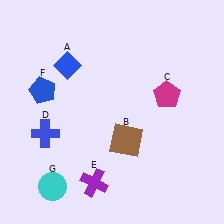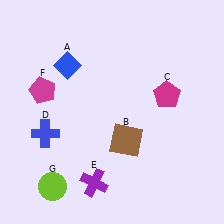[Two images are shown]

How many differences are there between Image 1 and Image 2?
There are 2 differences between the two images.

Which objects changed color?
F changed from blue to magenta. G changed from cyan to lime.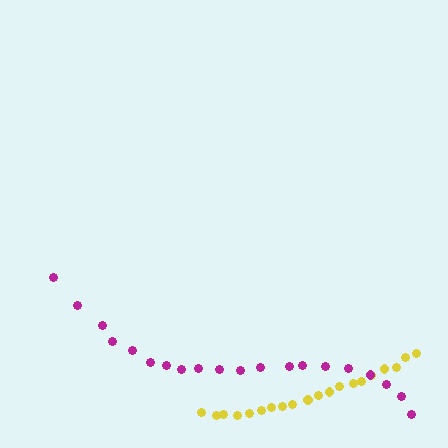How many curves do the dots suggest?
There are 2 distinct paths.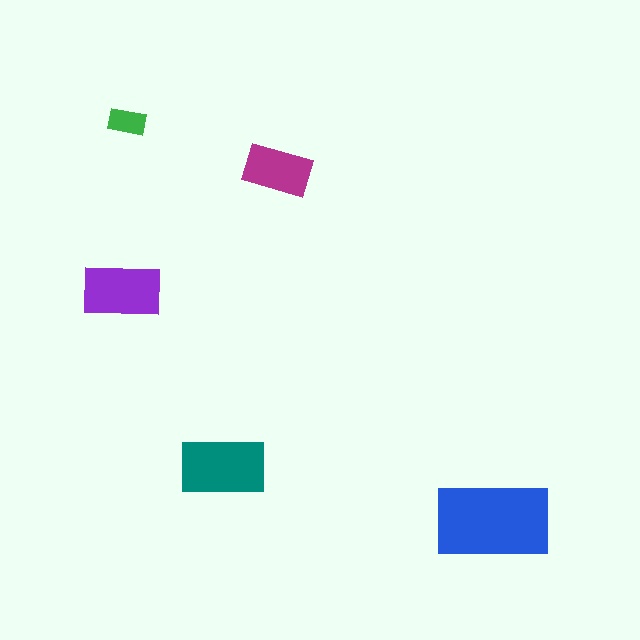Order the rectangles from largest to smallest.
the blue one, the teal one, the purple one, the magenta one, the green one.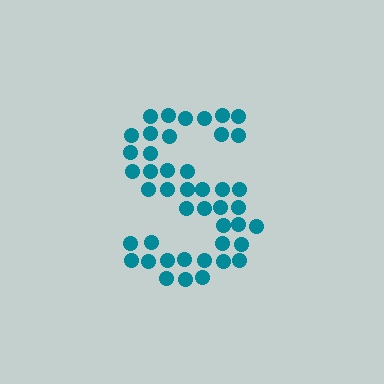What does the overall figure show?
The overall figure shows the letter S.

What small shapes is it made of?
It is made of small circles.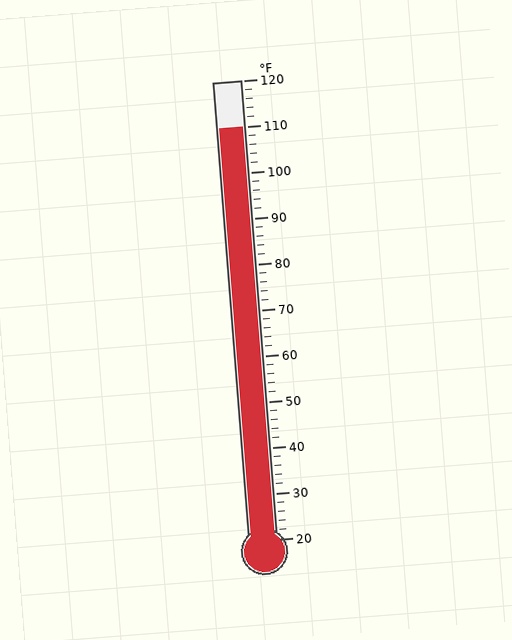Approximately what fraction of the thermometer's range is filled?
The thermometer is filled to approximately 90% of its range.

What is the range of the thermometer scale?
The thermometer scale ranges from 20°F to 120°F.